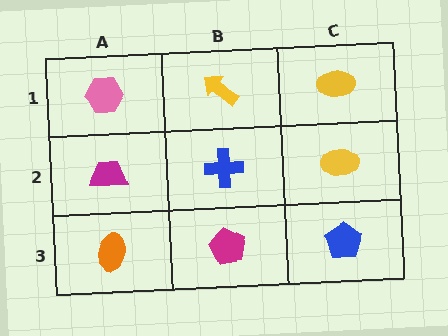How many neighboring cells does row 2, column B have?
4.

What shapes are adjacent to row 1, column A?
A magenta trapezoid (row 2, column A), a yellow arrow (row 1, column B).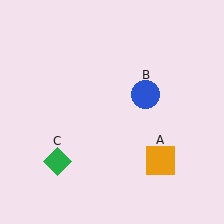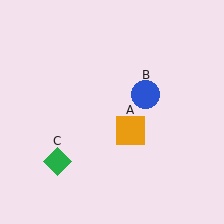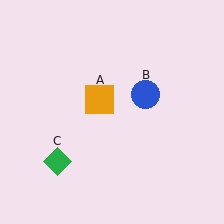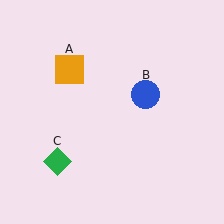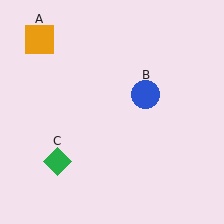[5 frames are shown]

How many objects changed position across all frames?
1 object changed position: orange square (object A).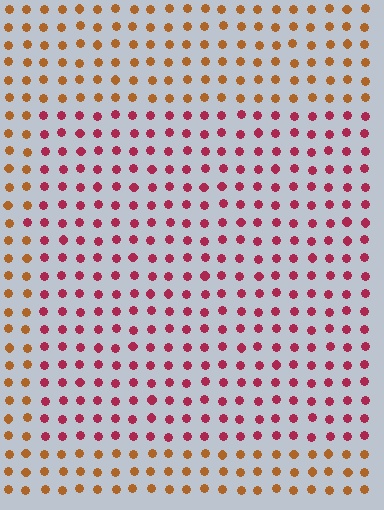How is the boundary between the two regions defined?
The boundary is defined purely by a slight shift in hue (about 46 degrees). Spacing, size, and orientation are identical on both sides.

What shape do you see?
I see a rectangle.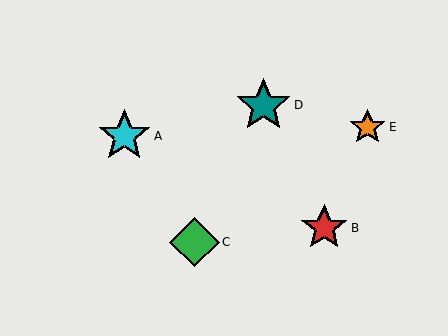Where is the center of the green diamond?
The center of the green diamond is at (195, 242).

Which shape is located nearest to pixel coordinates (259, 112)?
The teal star (labeled D) at (264, 105) is nearest to that location.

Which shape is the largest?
The teal star (labeled D) is the largest.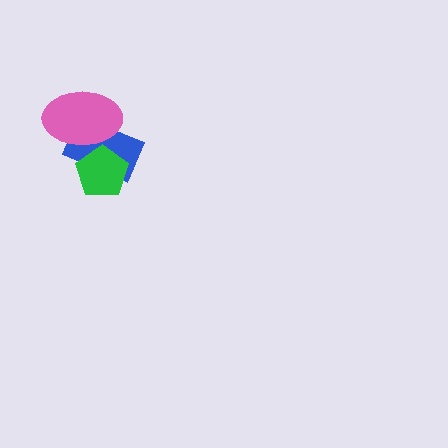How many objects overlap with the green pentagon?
2 objects overlap with the green pentagon.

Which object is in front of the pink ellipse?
The green pentagon is in front of the pink ellipse.